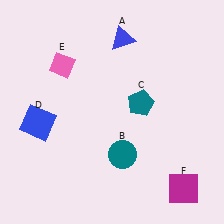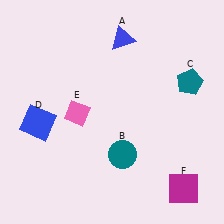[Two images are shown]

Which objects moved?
The objects that moved are: the teal pentagon (C), the pink diamond (E).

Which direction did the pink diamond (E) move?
The pink diamond (E) moved down.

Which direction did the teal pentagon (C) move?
The teal pentagon (C) moved right.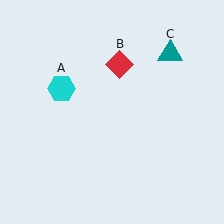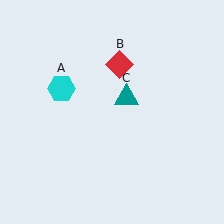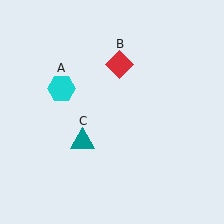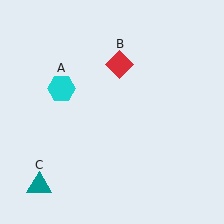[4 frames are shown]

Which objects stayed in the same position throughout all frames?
Cyan hexagon (object A) and red diamond (object B) remained stationary.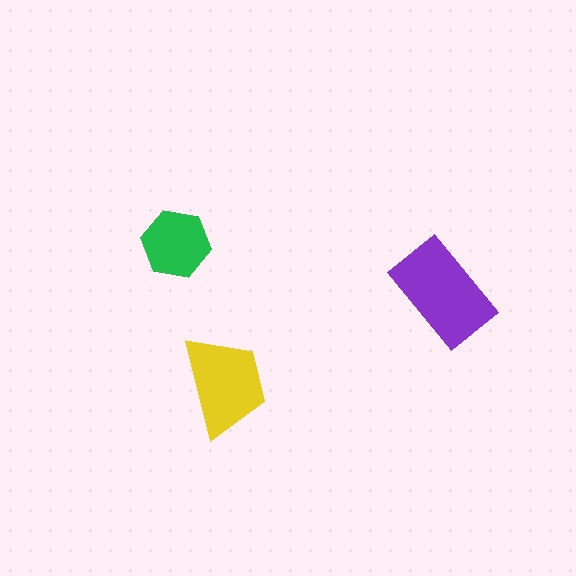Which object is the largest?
The purple rectangle.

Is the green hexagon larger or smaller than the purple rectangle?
Smaller.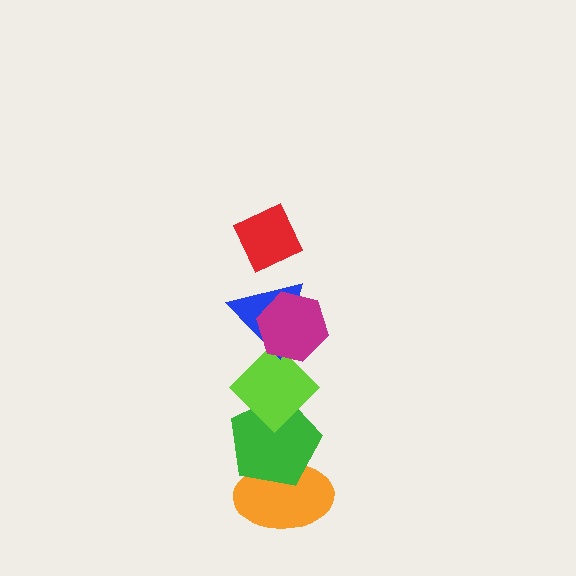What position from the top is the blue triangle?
The blue triangle is 3rd from the top.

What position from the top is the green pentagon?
The green pentagon is 5th from the top.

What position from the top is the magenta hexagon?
The magenta hexagon is 2nd from the top.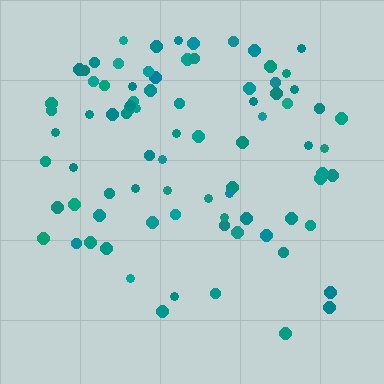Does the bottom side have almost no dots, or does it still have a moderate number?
Still a moderate number, just noticeably fewer than the top.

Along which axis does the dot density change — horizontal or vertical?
Vertical.